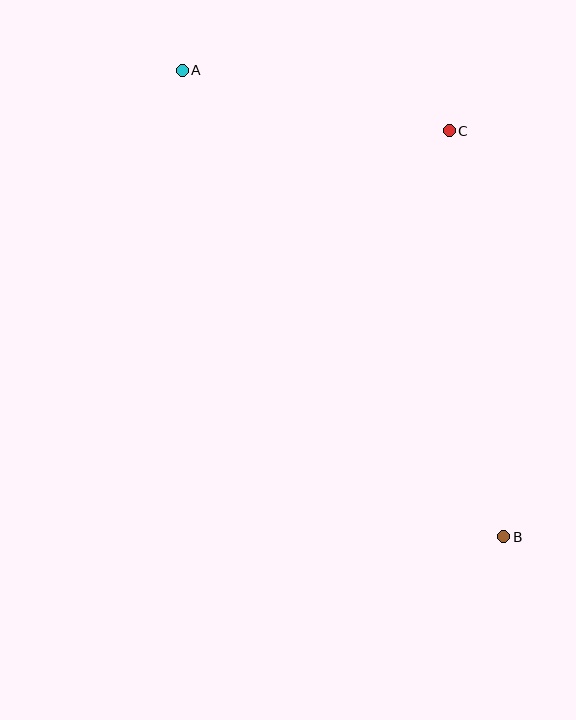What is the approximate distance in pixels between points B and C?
The distance between B and C is approximately 410 pixels.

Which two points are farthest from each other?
Points A and B are farthest from each other.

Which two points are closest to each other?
Points A and C are closest to each other.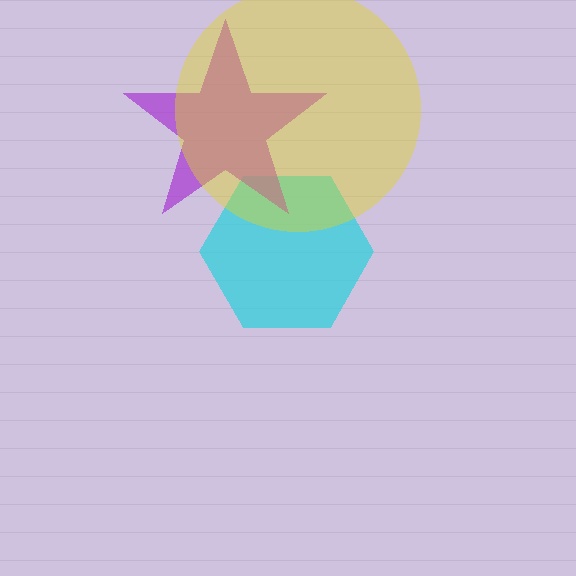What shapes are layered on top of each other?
The layered shapes are: a cyan hexagon, a purple star, a yellow circle.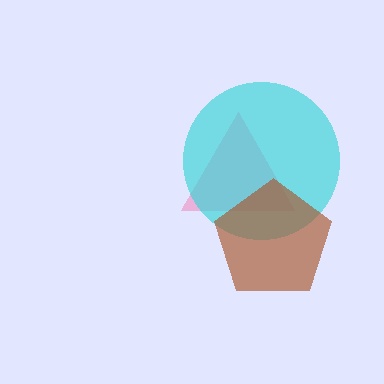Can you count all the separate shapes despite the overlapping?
Yes, there are 3 separate shapes.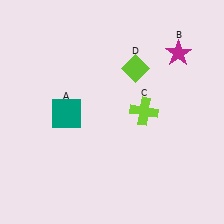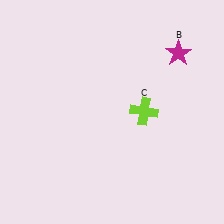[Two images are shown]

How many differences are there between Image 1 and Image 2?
There are 2 differences between the two images.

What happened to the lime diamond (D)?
The lime diamond (D) was removed in Image 2. It was in the top-right area of Image 1.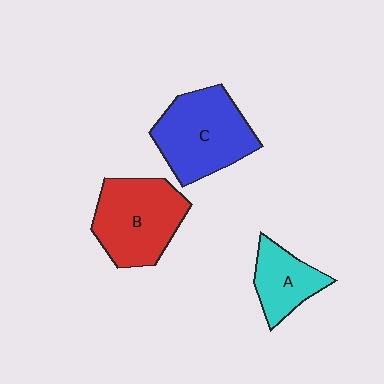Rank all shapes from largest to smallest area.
From largest to smallest: C (blue), B (red), A (cyan).